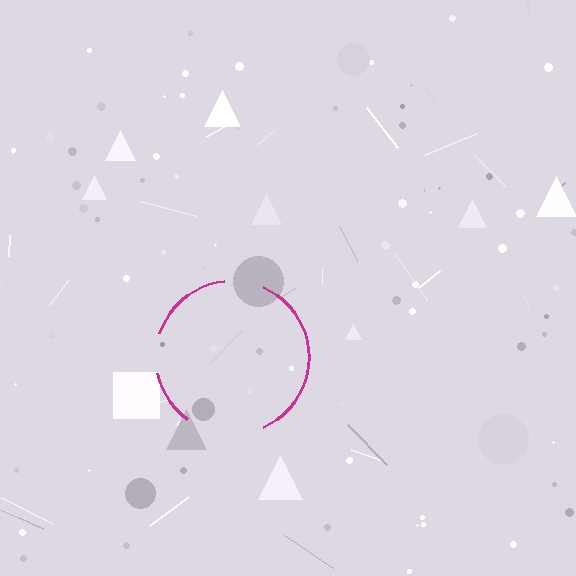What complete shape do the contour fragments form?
The contour fragments form a circle.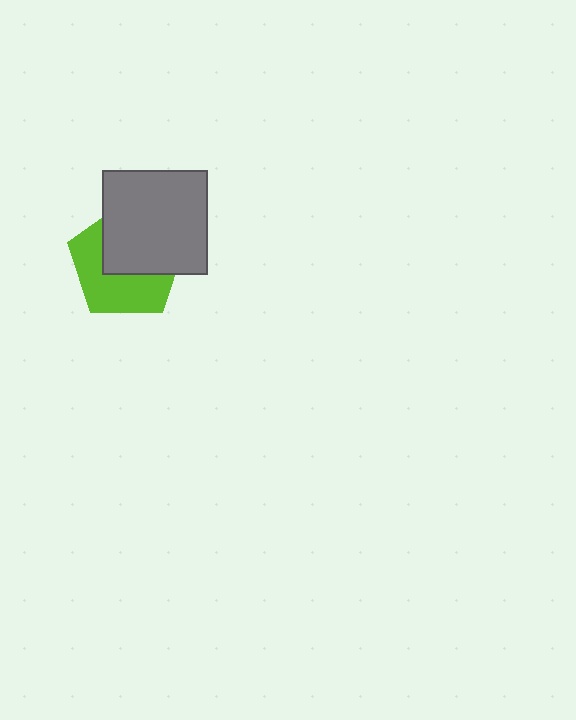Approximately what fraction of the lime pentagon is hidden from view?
Roughly 51% of the lime pentagon is hidden behind the gray square.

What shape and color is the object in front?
The object in front is a gray square.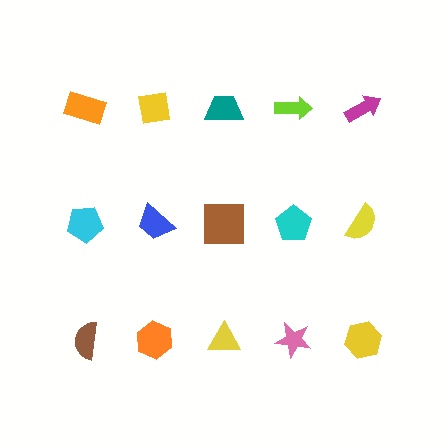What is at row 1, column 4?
A lime arrow.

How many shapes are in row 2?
5 shapes.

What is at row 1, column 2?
A yellow square.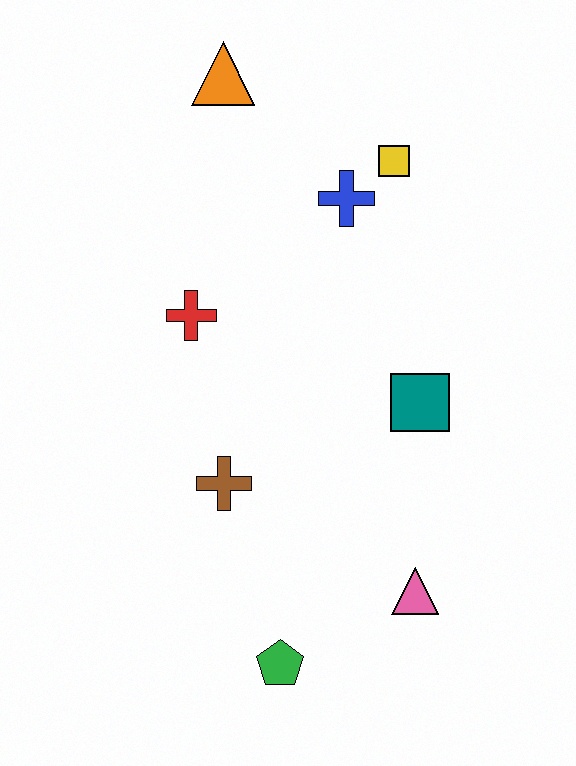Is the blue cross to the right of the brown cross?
Yes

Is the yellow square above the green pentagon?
Yes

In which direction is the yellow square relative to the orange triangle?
The yellow square is to the right of the orange triangle.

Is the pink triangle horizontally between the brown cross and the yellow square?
No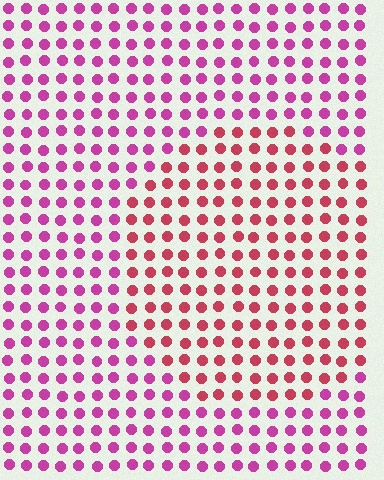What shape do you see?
I see a circle.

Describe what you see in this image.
The image is filled with small magenta elements in a uniform arrangement. A circle-shaped region is visible where the elements are tinted to a slightly different hue, forming a subtle color boundary.